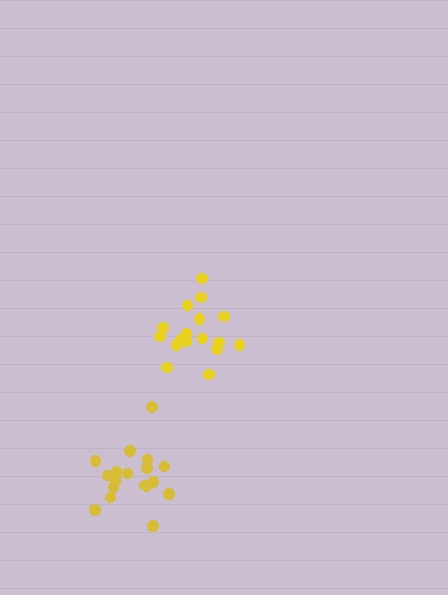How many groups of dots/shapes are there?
There are 2 groups.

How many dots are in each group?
Group 1: 19 dots, Group 2: 19 dots (38 total).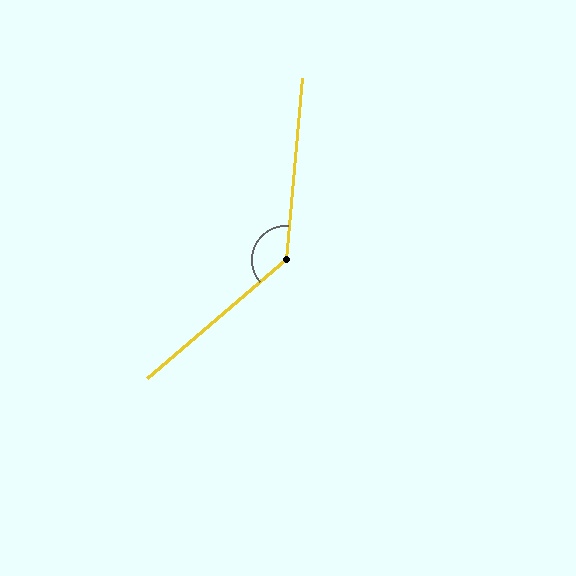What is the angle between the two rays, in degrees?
Approximately 136 degrees.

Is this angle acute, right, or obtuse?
It is obtuse.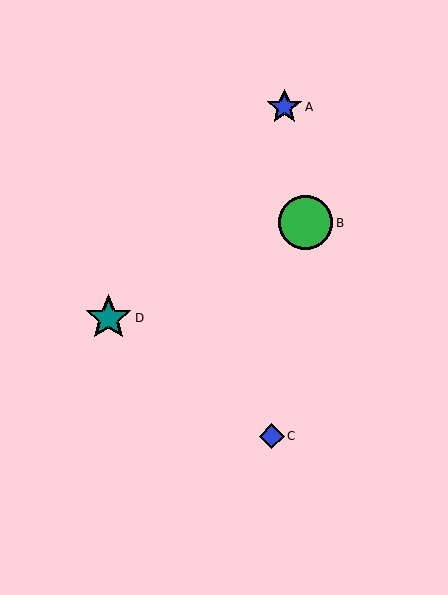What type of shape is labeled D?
Shape D is a teal star.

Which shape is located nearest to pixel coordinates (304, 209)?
The green circle (labeled B) at (306, 223) is nearest to that location.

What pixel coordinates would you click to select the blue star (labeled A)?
Click at (284, 107) to select the blue star A.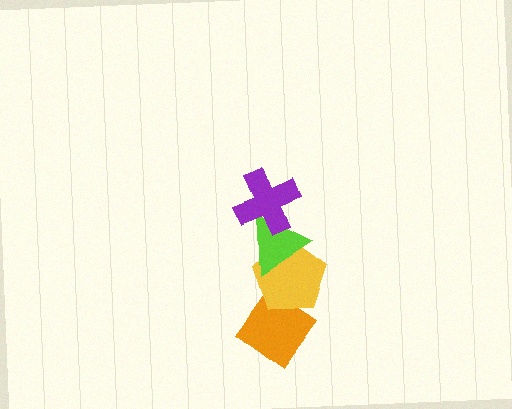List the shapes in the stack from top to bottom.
From top to bottom: the purple cross, the lime triangle, the yellow pentagon, the orange diamond.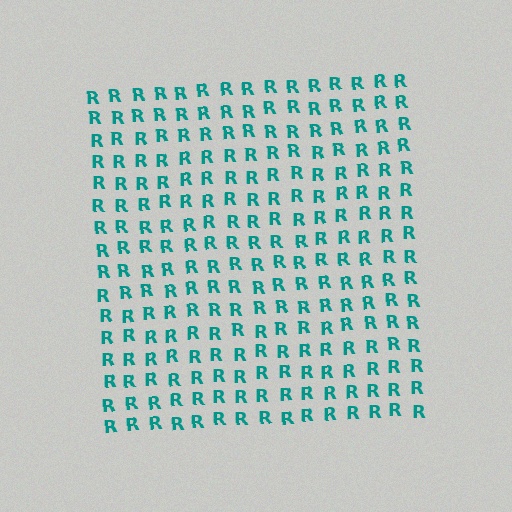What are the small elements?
The small elements are letter R's.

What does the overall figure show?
The overall figure shows a square.